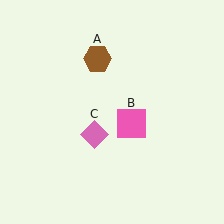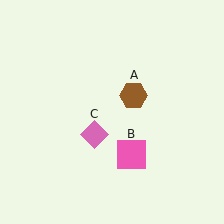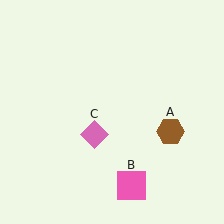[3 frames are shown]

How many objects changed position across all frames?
2 objects changed position: brown hexagon (object A), pink square (object B).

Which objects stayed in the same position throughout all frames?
Pink diamond (object C) remained stationary.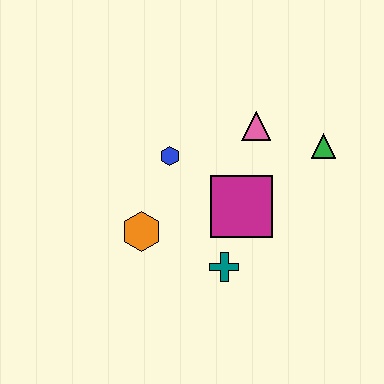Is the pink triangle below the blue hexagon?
No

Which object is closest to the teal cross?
The magenta square is closest to the teal cross.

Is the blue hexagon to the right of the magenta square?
No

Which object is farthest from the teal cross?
The green triangle is farthest from the teal cross.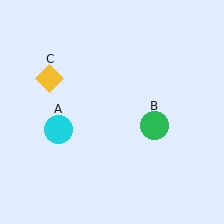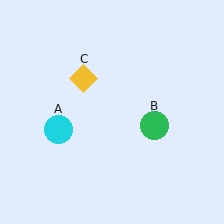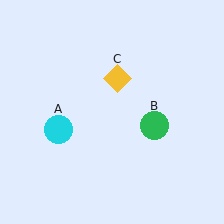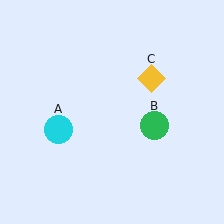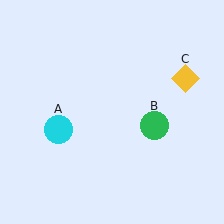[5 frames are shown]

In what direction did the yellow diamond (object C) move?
The yellow diamond (object C) moved right.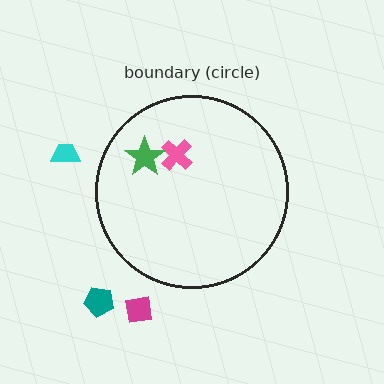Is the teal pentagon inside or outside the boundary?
Outside.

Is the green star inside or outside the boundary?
Inside.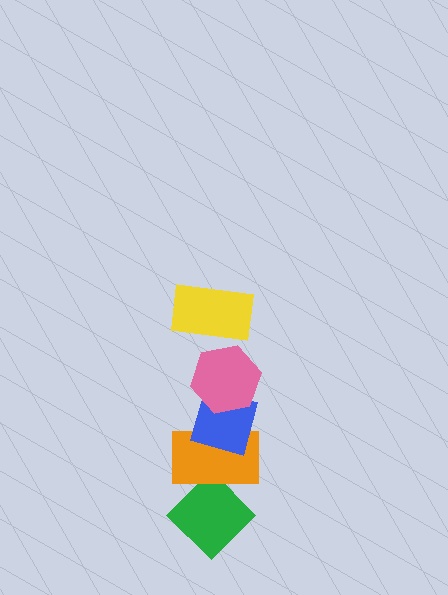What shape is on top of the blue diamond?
The pink hexagon is on top of the blue diamond.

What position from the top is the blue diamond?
The blue diamond is 3rd from the top.